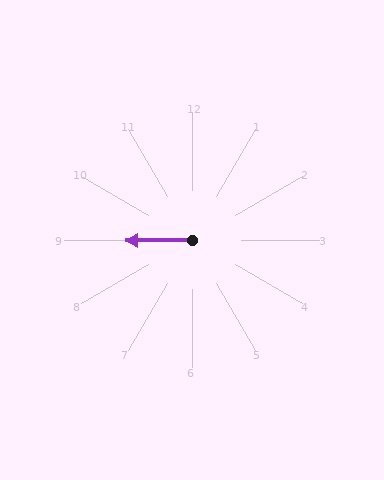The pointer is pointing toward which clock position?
Roughly 9 o'clock.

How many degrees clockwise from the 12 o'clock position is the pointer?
Approximately 269 degrees.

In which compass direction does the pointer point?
West.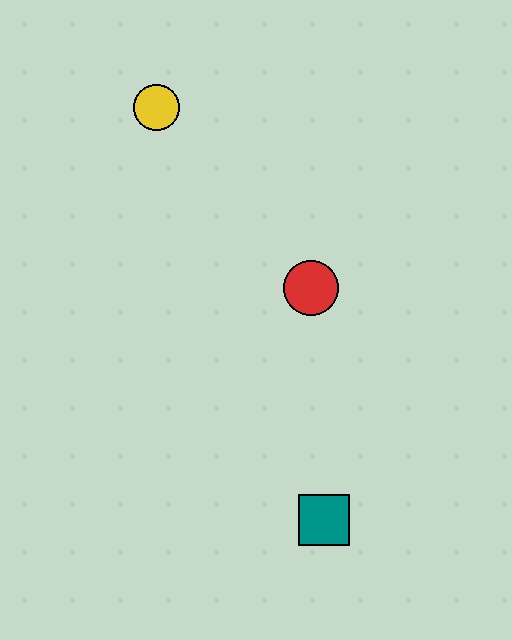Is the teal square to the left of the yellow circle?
No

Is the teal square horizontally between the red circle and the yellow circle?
No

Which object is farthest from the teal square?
The yellow circle is farthest from the teal square.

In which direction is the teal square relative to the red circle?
The teal square is below the red circle.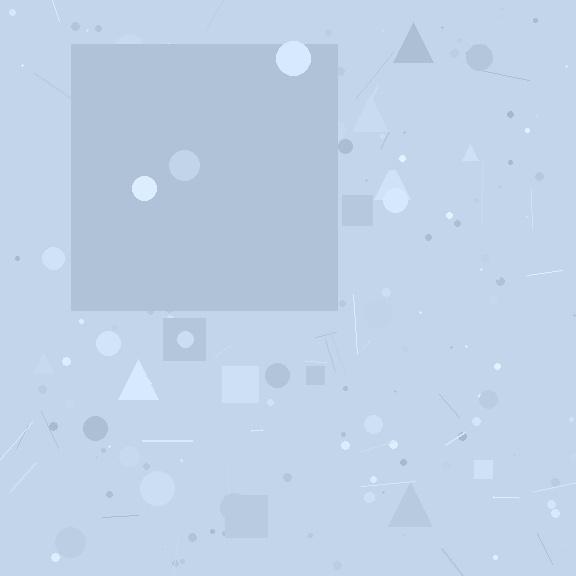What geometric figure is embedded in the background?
A square is embedded in the background.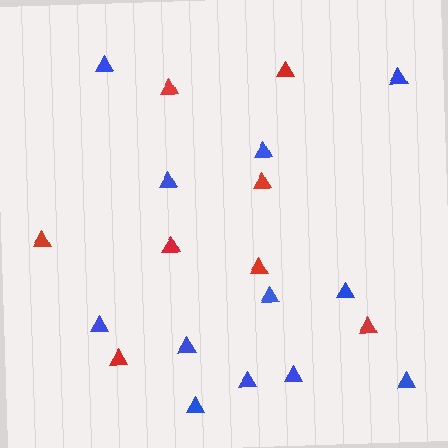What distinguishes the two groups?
There are 2 groups: one group of blue triangles (12) and one group of red triangles (8).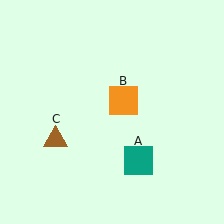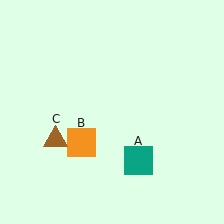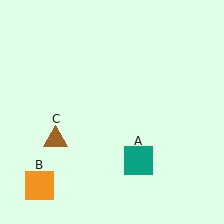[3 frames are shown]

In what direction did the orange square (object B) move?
The orange square (object B) moved down and to the left.